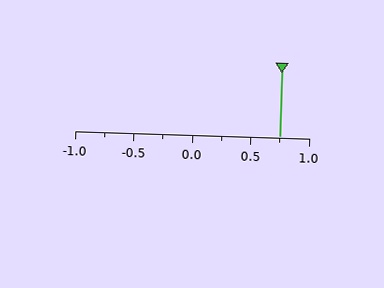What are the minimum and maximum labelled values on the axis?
The axis runs from -1.0 to 1.0.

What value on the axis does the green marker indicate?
The marker indicates approximately 0.75.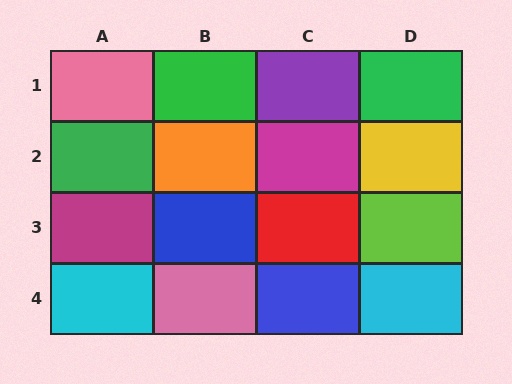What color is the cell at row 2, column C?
Magenta.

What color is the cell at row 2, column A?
Green.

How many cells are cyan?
2 cells are cyan.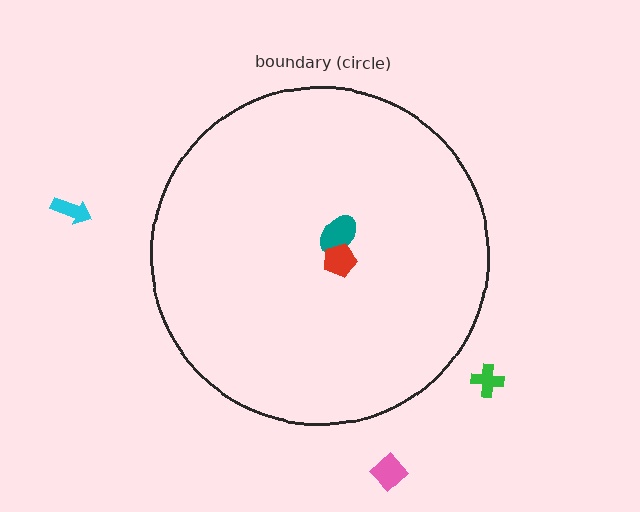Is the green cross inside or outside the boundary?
Outside.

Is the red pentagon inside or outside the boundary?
Inside.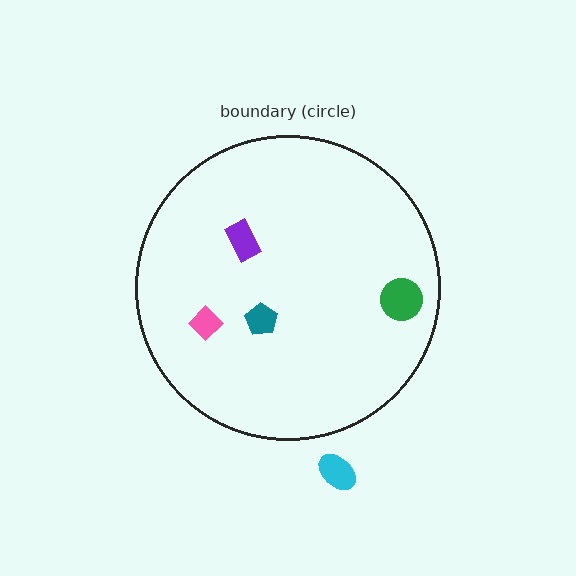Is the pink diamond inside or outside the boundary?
Inside.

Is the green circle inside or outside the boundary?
Inside.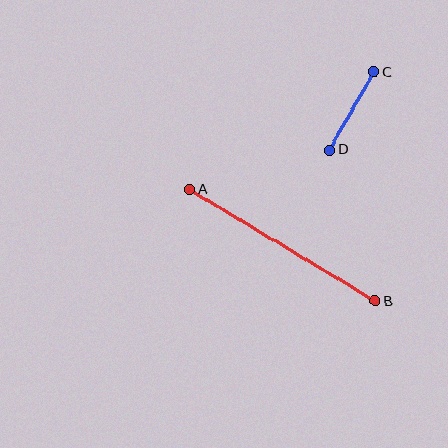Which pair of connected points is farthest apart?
Points A and B are farthest apart.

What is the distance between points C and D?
The distance is approximately 90 pixels.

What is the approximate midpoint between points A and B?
The midpoint is at approximately (282, 245) pixels.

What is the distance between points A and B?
The distance is approximately 217 pixels.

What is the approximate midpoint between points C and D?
The midpoint is at approximately (352, 111) pixels.